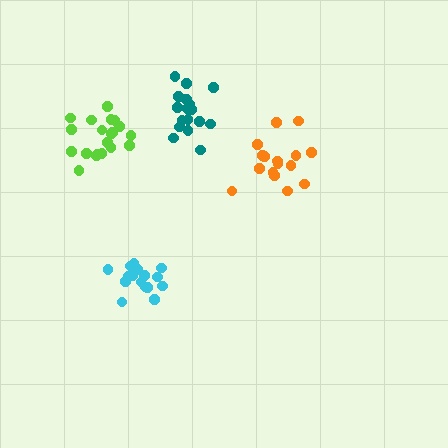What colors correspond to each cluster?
The clusters are colored: lime, cyan, orange, teal.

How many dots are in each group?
Group 1: 20 dots, Group 2: 16 dots, Group 3: 16 dots, Group 4: 17 dots (69 total).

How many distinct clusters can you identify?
There are 4 distinct clusters.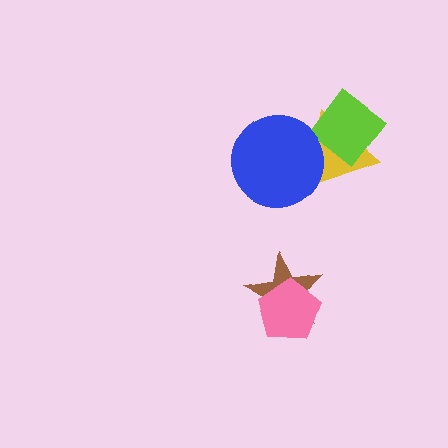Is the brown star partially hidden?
Yes, it is partially covered by another shape.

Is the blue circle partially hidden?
No, no other shape covers it.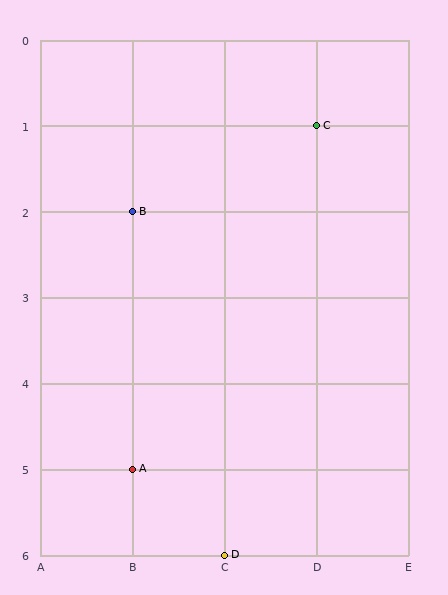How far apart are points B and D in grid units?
Points B and D are 1 column and 4 rows apart (about 4.1 grid units diagonally).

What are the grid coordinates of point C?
Point C is at grid coordinates (D, 1).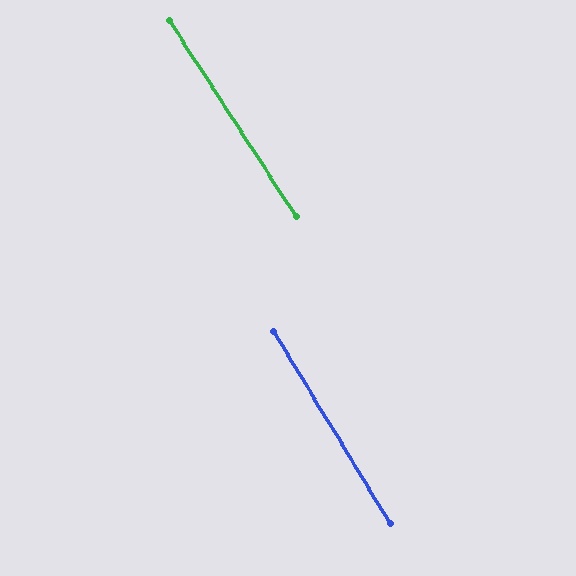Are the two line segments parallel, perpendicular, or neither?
Parallel — their directions differ by only 1.9°.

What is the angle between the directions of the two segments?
Approximately 2 degrees.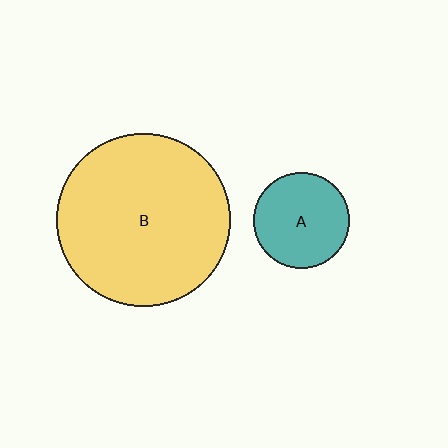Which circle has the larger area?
Circle B (yellow).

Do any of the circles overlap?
No, none of the circles overlap.